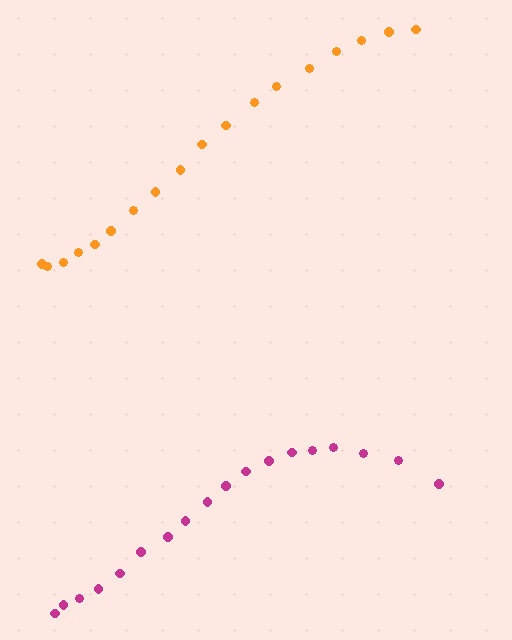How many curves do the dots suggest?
There are 2 distinct paths.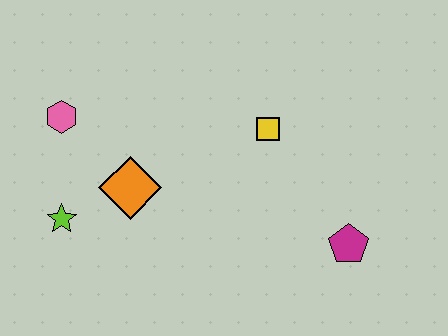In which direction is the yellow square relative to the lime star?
The yellow square is to the right of the lime star.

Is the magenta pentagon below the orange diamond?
Yes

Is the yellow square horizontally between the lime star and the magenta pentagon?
Yes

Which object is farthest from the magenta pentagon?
The pink hexagon is farthest from the magenta pentagon.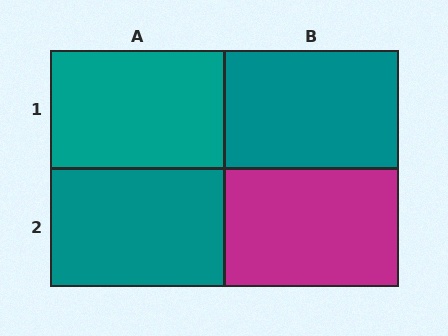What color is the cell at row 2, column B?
Magenta.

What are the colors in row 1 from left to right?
Teal, teal.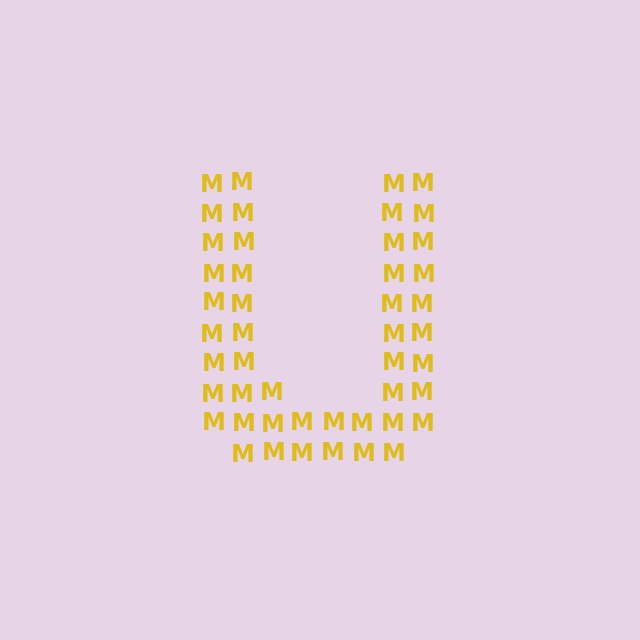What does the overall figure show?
The overall figure shows the letter U.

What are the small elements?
The small elements are letter M's.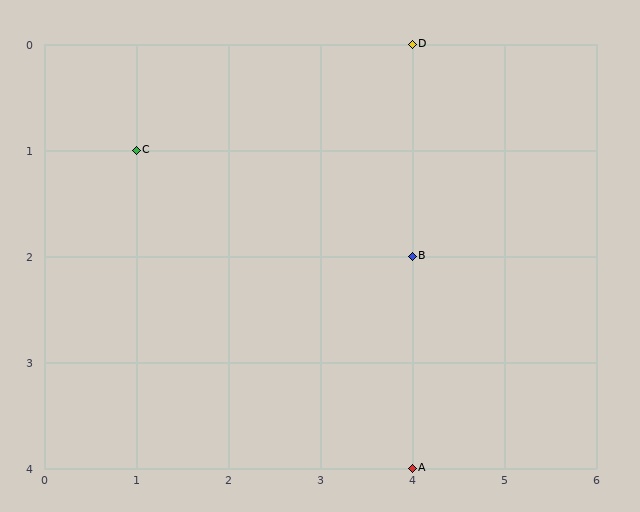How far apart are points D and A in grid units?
Points D and A are 4 rows apart.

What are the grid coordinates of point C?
Point C is at grid coordinates (1, 1).